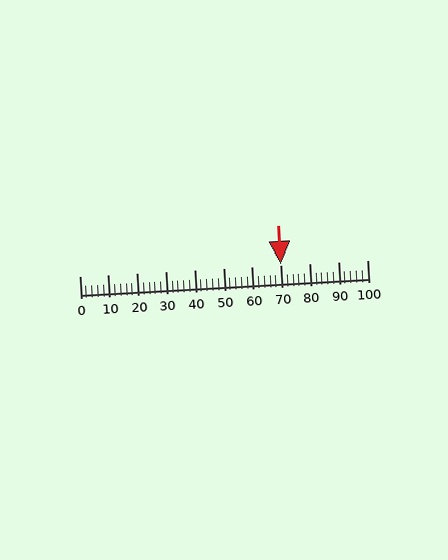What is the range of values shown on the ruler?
The ruler shows values from 0 to 100.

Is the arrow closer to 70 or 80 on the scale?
The arrow is closer to 70.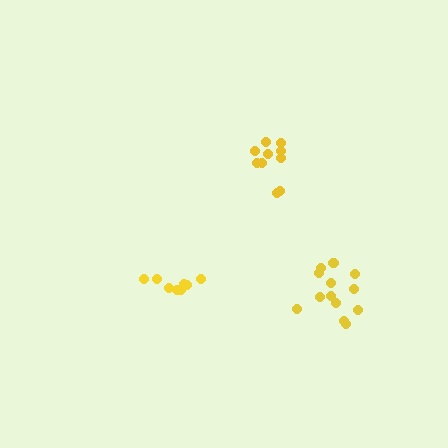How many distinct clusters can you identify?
There are 3 distinct clusters.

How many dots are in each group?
Group 1: 10 dots, Group 2: 8 dots, Group 3: 13 dots (31 total).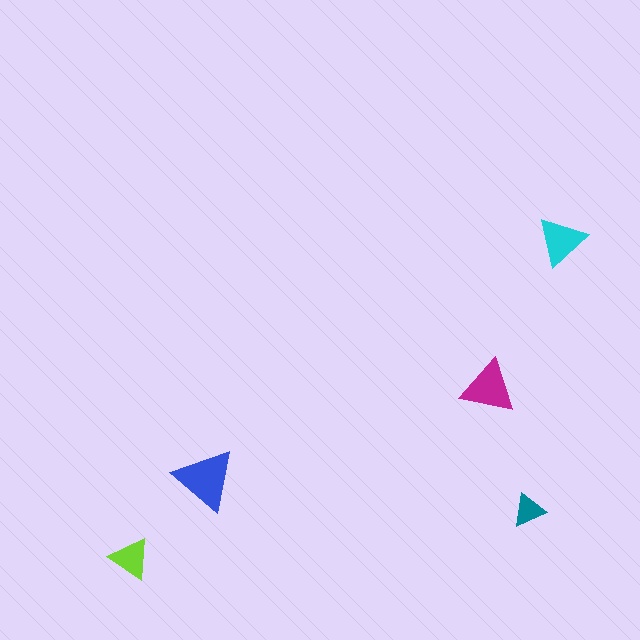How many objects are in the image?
There are 5 objects in the image.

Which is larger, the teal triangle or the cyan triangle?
The cyan one.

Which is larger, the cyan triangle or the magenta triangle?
The magenta one.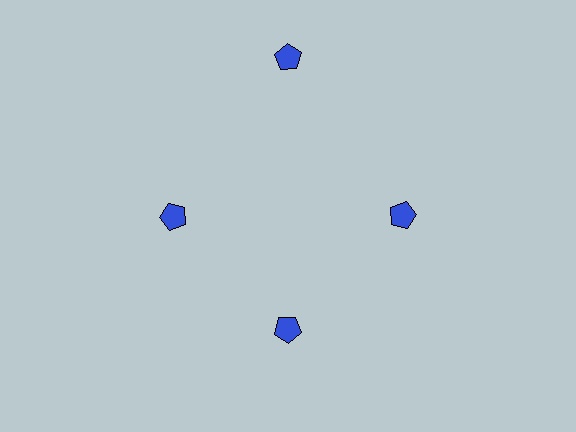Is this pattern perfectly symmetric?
No. The 4 blue pentagons are arranged in a ring, but one element near the 12 o'clock position is pushed outward from the center, breaking the 4-fold rotational symmetry.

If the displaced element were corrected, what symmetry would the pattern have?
It would have 4-fold rotational symmetry — the pattern would map onto itself every 90 degrees.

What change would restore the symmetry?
The symmetry would be restored by moving it inward, back onto the ring so that all 4 pentagons sit at equal angles and equal distance from the center.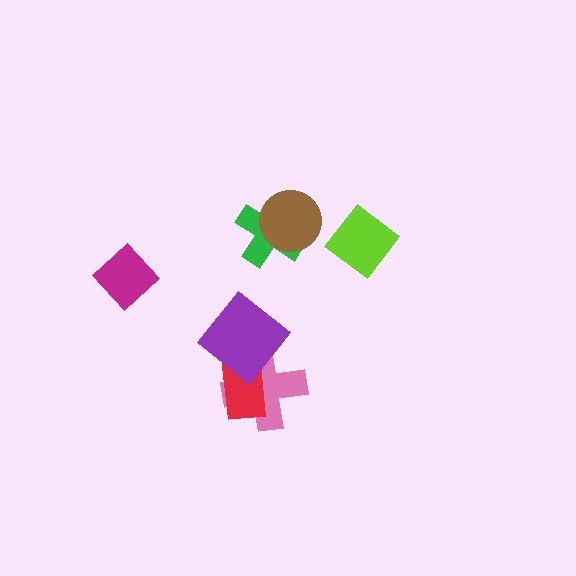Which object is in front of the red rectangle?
The purple diamond is in front of the red rectangle.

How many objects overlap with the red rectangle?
2 objects overlap with the red rectangle.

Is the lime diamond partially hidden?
No, no other shape covers it.